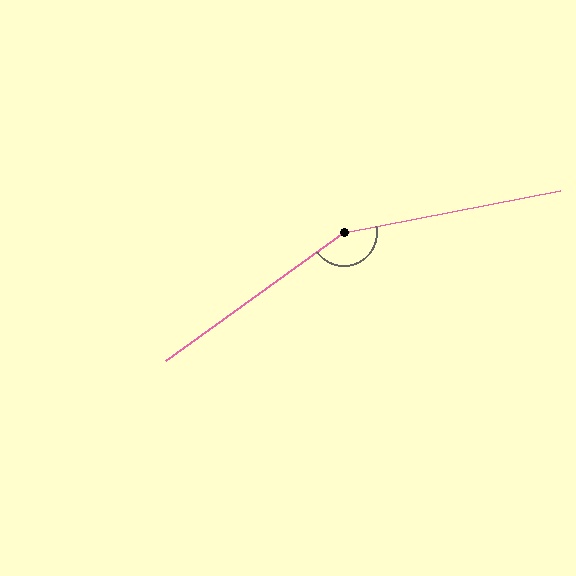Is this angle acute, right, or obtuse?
It is obtuse.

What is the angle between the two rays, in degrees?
Approximately 155 degrees.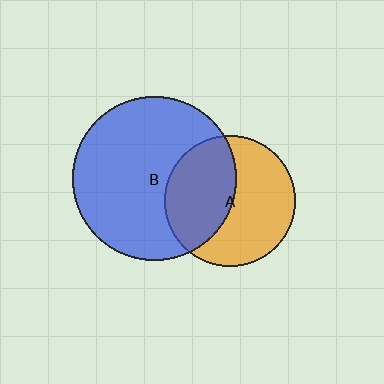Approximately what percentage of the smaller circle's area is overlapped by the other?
Approximately 45%.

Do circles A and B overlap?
Yes.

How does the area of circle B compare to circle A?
Approximately 1.6 times.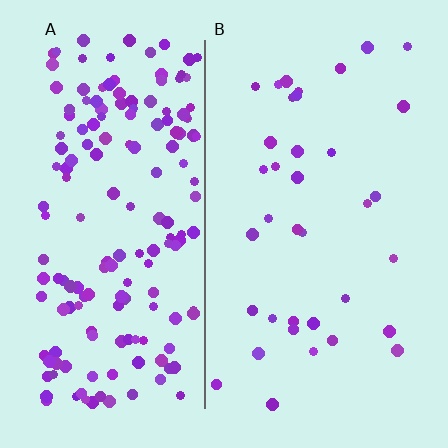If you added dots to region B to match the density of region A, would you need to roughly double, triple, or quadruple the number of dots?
Approximately quadruple.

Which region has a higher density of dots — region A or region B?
A (the left).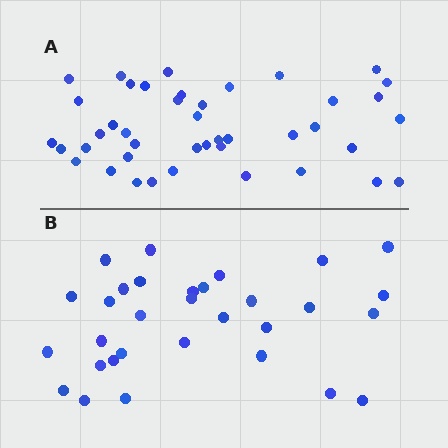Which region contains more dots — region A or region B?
Region A (the top region) has more dots.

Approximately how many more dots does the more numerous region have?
Region A has roughly 12 or so more dots than region B.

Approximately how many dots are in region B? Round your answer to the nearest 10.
About 30 dots. (The exact count is 31, which rounds to 30.)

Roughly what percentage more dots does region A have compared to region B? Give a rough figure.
About 35% more.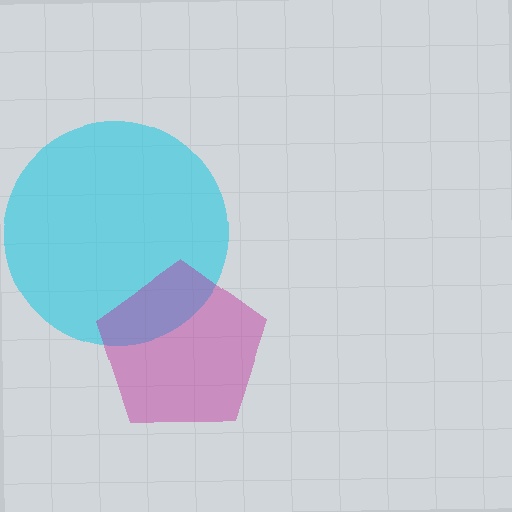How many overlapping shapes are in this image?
There are 2 overlapping shapes in the image.